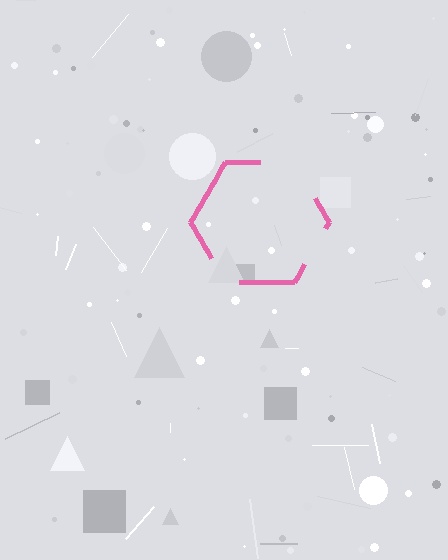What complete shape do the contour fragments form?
The contour fragments form a hexagon.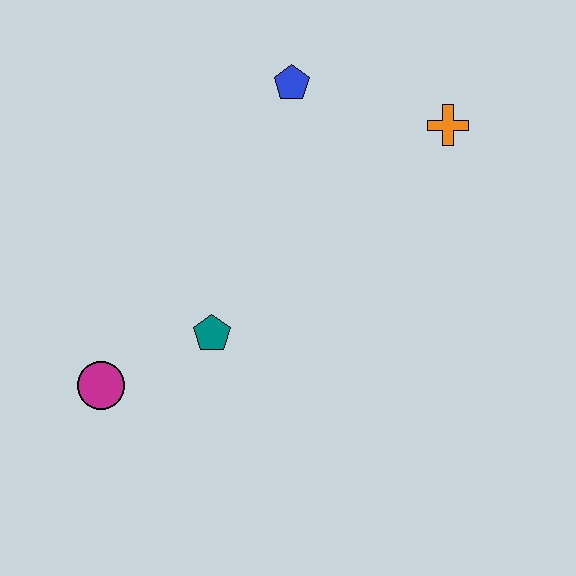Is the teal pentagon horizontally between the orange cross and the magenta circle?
Yes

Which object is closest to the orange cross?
The blue pentagon is closest to the orange cross.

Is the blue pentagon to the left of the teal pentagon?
No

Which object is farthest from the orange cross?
The magenta circle is farthest from the orange cross.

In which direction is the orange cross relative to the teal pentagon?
The orange cross is to the right of the teal pentagon.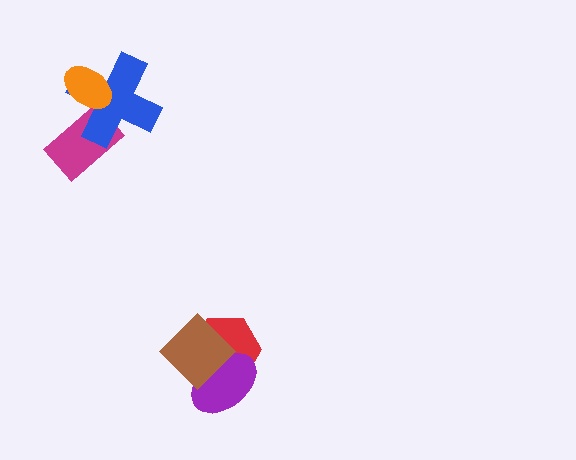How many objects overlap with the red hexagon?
2 objects overlap with the red hexagon.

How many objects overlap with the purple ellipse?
2 objects overlap with the purple ellipse.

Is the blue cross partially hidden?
Yes, it is partially covered by another shape.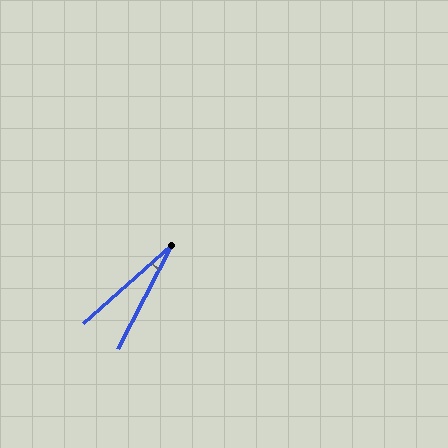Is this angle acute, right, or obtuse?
It is acute.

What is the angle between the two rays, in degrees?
Approximately 21 degrees.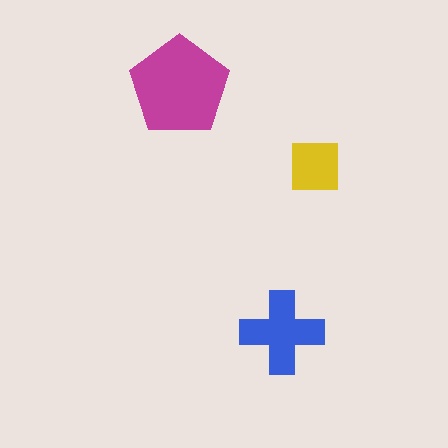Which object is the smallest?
The yellow square.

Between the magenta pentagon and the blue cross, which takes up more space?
The magenta pentagon.